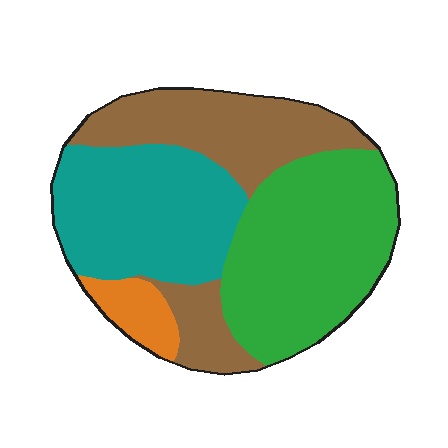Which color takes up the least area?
Orange, at roughly 5%.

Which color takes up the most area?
Green, at roughly 35%.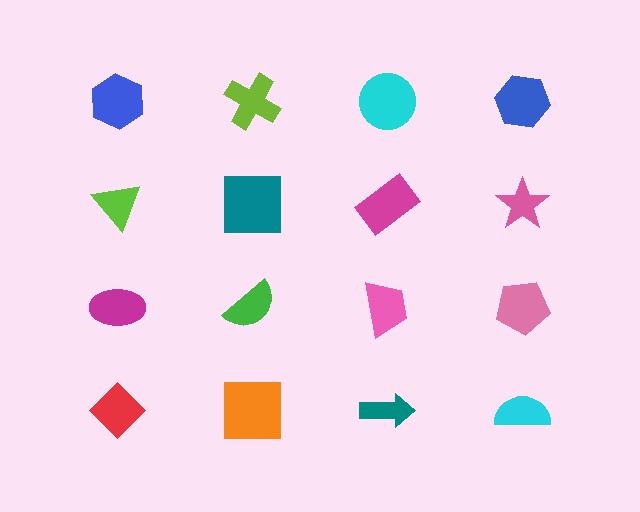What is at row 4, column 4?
A cyan semicircle.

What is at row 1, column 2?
A lime cross.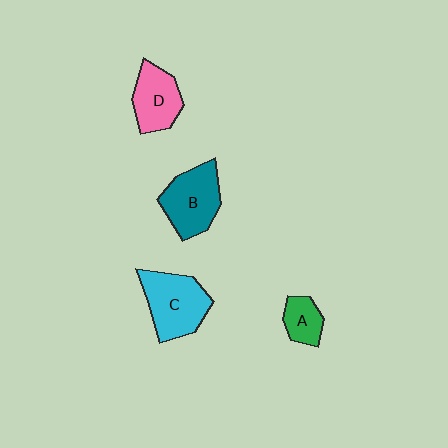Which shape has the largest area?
Shape C (cyan).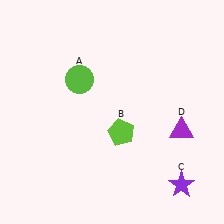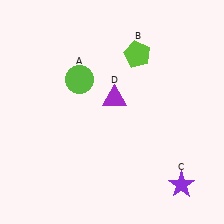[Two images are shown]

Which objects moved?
The objects that moved are: the lime pentagon (B), the purple triangle (D).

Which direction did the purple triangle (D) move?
The purple triangle (D) moved left.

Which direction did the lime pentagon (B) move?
The lime pentagon (B) moved up.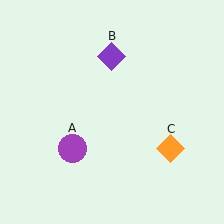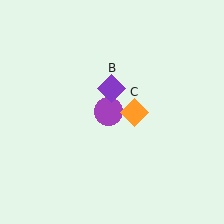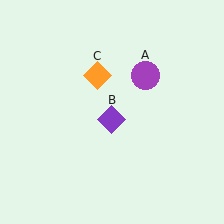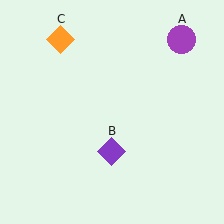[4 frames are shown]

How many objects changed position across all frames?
3 objects changed position: purple circle (object A), purple diamond (object B), orange diamond (object C).